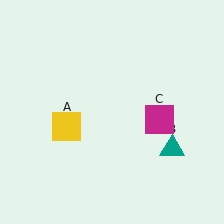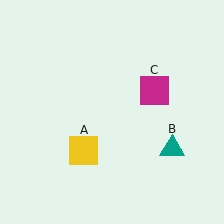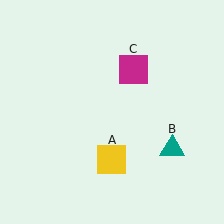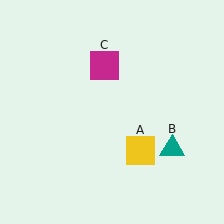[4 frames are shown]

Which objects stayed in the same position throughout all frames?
Teal triangle (object B) remained stationary.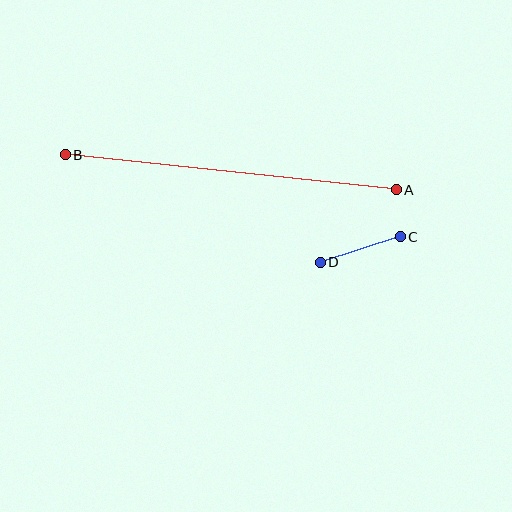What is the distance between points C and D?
The distance is approximately 84 pixels.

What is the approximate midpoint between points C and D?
The midpoint is at approximately (360, 250) pixels.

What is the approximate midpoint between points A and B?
The midpoint is at approximately (231, 172) pixels.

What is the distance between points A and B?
The distance is approximately 333 pixels.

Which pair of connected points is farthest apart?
Points A and B are farthest apart.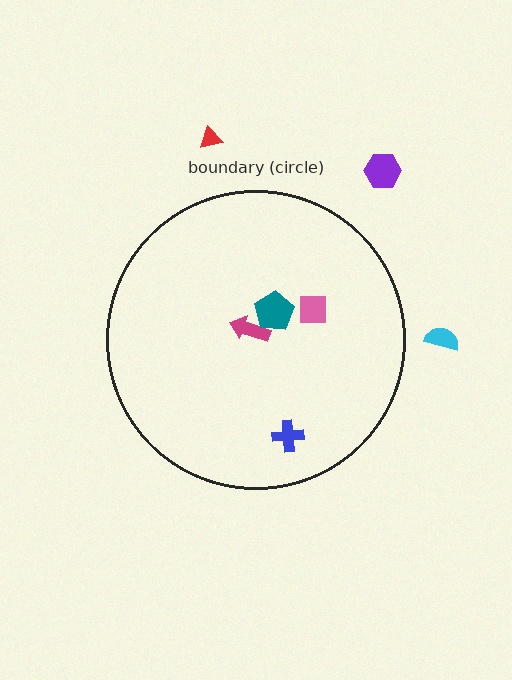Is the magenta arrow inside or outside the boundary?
Inside.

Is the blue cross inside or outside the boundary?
Inside.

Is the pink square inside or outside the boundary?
Inside.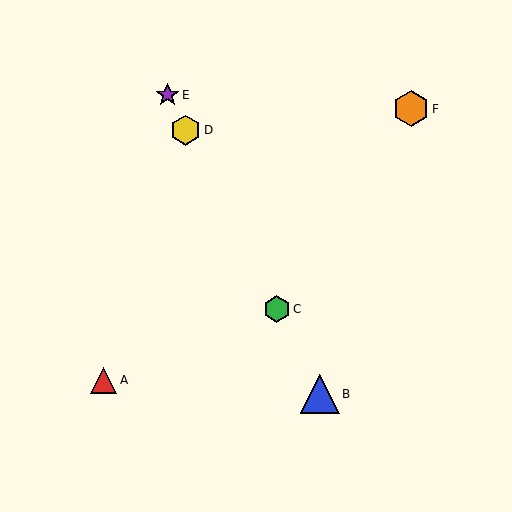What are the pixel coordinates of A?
Object A is at (104, 380).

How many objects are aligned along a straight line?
4 objects (B, C, D, E) are aligned along a straight line.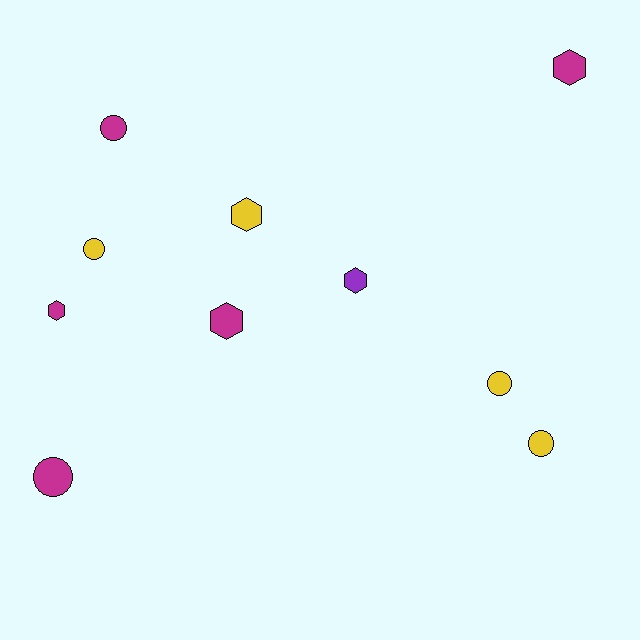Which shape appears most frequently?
Hexagon, with 5 objects.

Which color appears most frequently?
Magenta, with 5 objects.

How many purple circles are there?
There are no purple circles.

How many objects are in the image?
There are 10 objects.